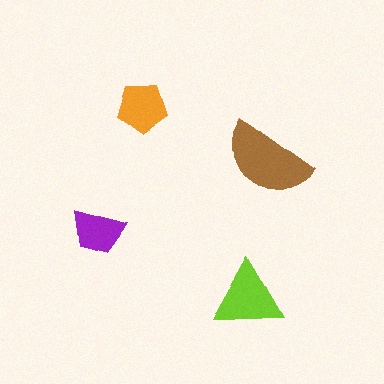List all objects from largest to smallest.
The brown semicircle, the lime triangle, the orange pentagon, the purple trapezoid.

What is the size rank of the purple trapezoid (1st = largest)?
4th.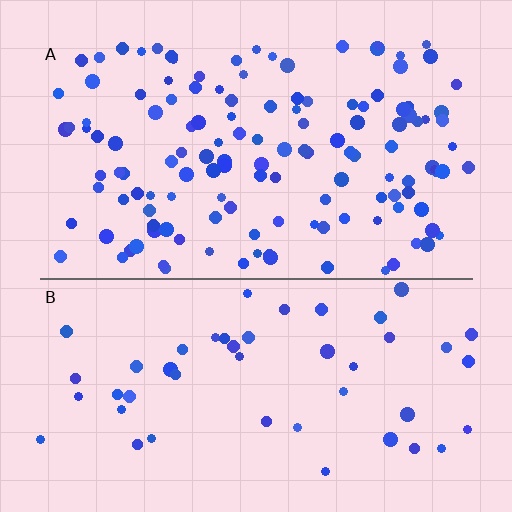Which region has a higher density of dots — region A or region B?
A (the top).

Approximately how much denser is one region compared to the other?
Approximately 2.8× — region A over region B.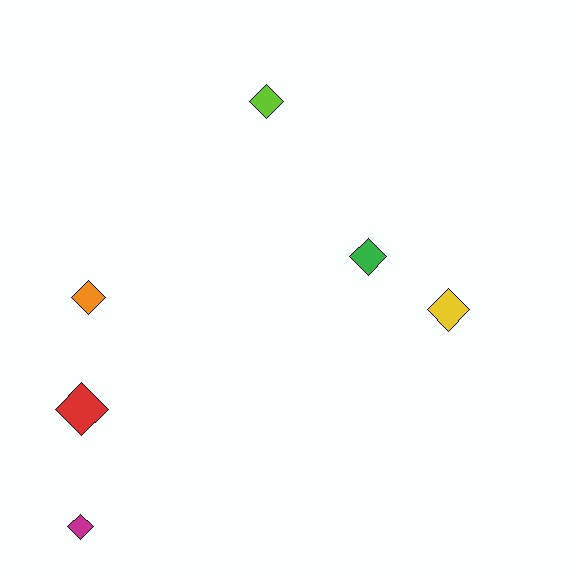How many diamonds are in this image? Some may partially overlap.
There are 6 diamonds.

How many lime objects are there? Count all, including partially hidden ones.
There is 1 lime object.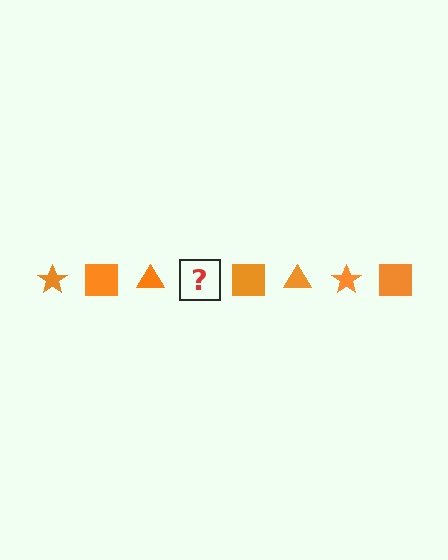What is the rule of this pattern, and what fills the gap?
The rule is that the pattern cycles through star, square, triangle shapes in orange. The gap should be filled with an orange star.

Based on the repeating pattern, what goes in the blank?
The blank should be an orange star.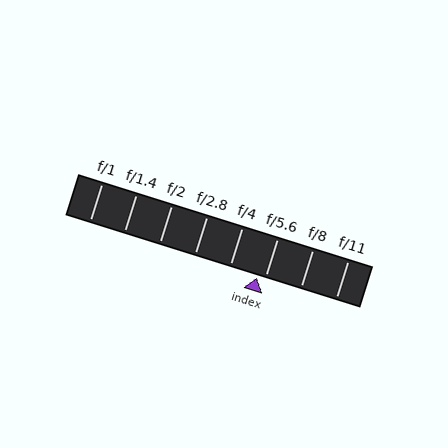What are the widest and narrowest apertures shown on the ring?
The widest aperture shown is f/1 and the narrowest is f/11.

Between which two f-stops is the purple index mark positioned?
The index mark is between f/4 and f/5.6.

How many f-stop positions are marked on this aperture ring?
There are 8 f-stop positions marked.